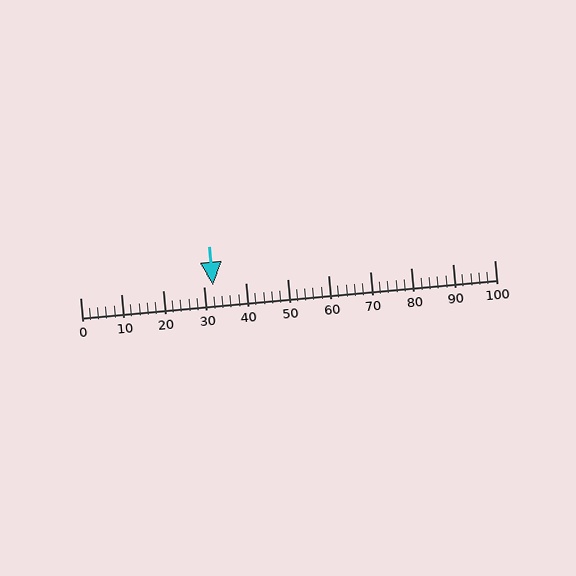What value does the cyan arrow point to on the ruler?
The cyan arrow points to approximately 32.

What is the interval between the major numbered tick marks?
The major tick marks are spaced 10 units apart.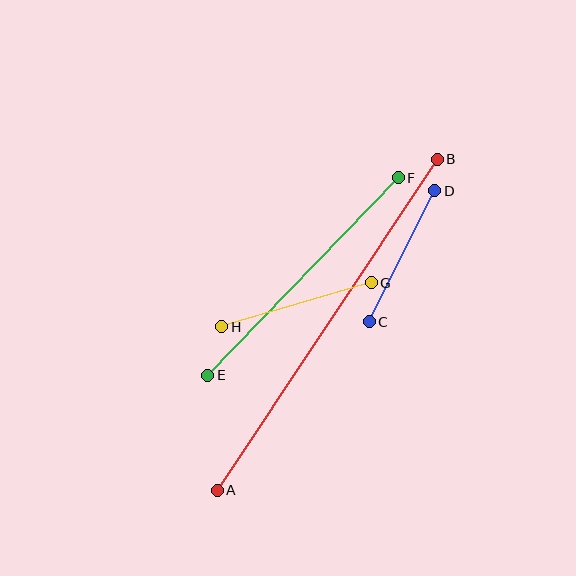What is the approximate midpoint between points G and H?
The midpoint is at approximately (296, 305) pixels.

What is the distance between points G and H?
The distance is approximately 156 pixels.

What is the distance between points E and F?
The distance is approximately 275 pixels.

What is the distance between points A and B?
The distance is approximately 397 pixels.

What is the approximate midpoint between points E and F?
The midpoint is at approximately (303, 277) pixels.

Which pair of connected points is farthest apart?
Points A and B are farthest apart.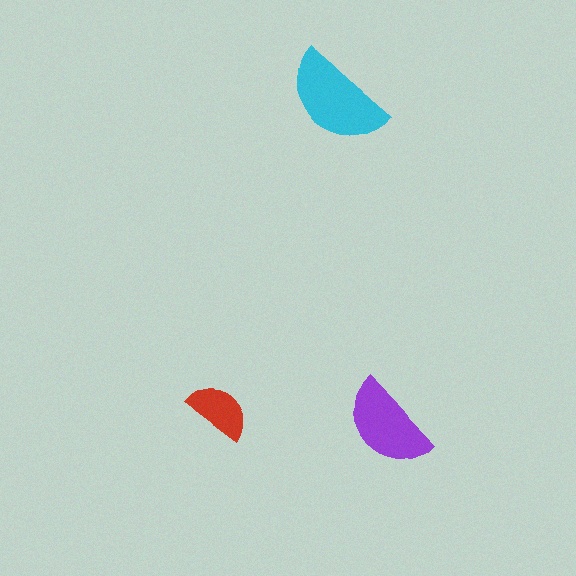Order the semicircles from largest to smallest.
the cyan one, the purple one, the red one.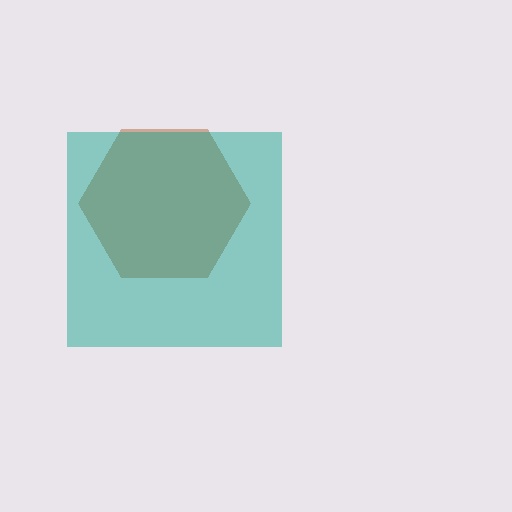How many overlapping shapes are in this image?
There are 2 overlapping shapes in the image.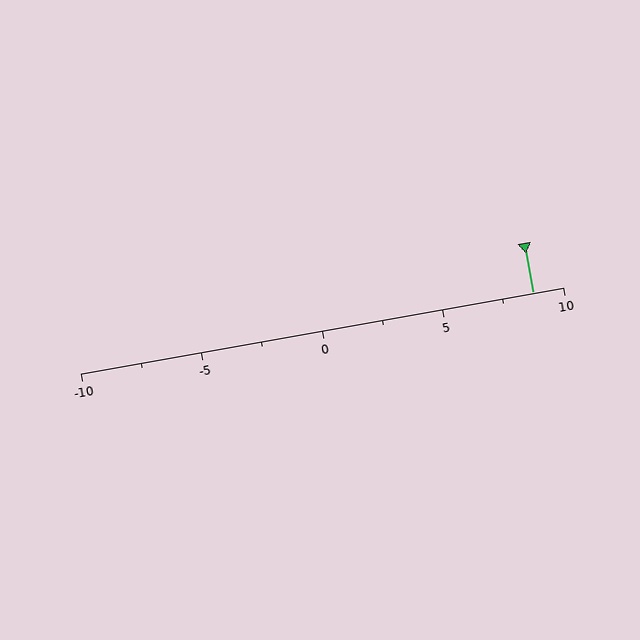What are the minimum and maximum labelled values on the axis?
The axis runs from -10 to 10.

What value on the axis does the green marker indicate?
The marker indicates approximately 8.8.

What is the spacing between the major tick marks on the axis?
The major ticks are spaced 5 apart.